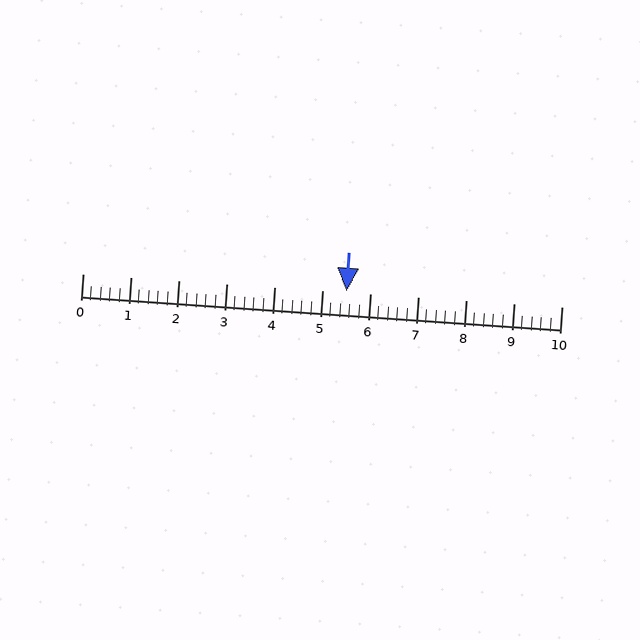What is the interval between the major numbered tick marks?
The major tick marks are spaced 1 units apart.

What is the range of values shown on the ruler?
The ruler shows values from 0 to 10.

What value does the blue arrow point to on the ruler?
The blue arrow points to approximately 5.5.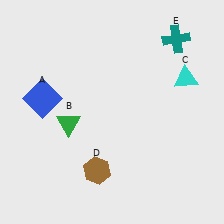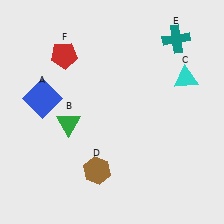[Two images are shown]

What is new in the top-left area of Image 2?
A red pentagon (F) was added in the top-left area of Image 2.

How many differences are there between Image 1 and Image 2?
There is 1 difference between the two images.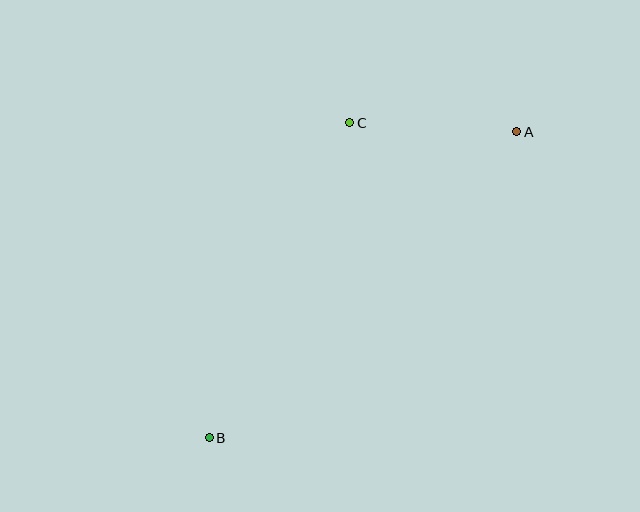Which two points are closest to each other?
Points A and C are closest to each other.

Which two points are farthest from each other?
Points A and B are farthest from each other.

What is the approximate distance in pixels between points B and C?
The distance between B and C is approximately 345 pixels.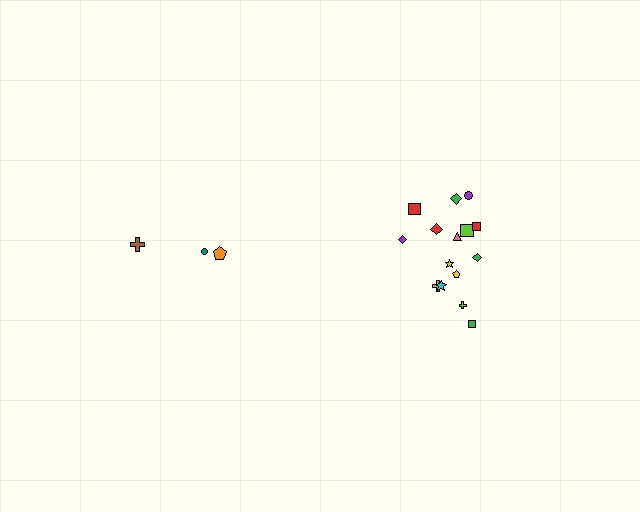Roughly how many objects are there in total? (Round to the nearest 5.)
Roughly 20 objects in total.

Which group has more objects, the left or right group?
The right group.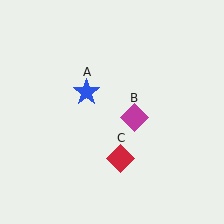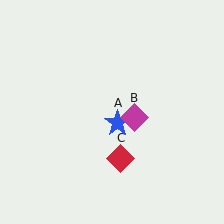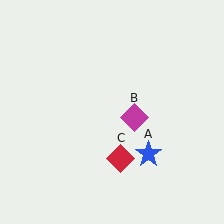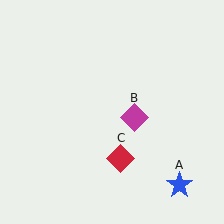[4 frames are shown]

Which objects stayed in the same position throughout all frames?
Magenta diamond (object B) and red diamond (object C) remained stationary.